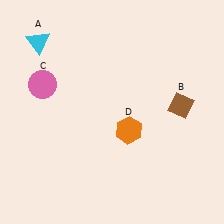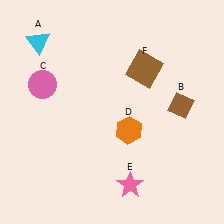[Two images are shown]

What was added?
A pink star (E), a brown square (F) were added in Image 2.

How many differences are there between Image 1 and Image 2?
There are 2 differences between the two images.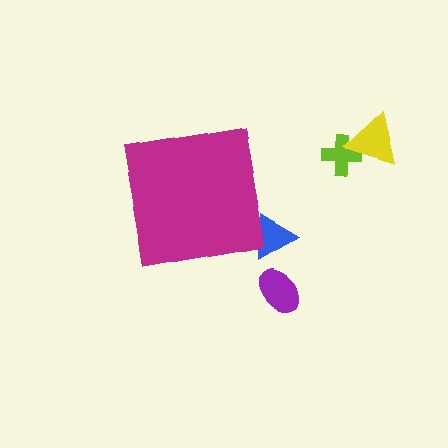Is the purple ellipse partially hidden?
No, the purple ellipse is fully visible.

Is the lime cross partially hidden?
No, the lime cross is fully visible.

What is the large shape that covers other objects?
A magenta square.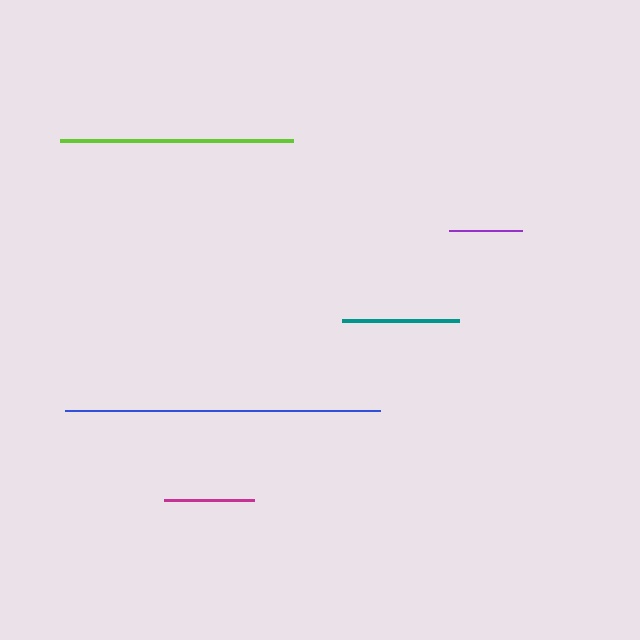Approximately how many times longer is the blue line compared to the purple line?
The blue line is approximately 4.3 times the length of the purple line.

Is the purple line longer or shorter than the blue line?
The blue line is longer than the purple line.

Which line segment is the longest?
The blue line is the longest at approximately 315 pixels.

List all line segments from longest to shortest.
From longest to shortest: blue, lime, teal, magenta, purple.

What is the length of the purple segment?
The purple segment is approximately 73 pixels long.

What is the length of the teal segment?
The teal segment is approximately 117 pixels long.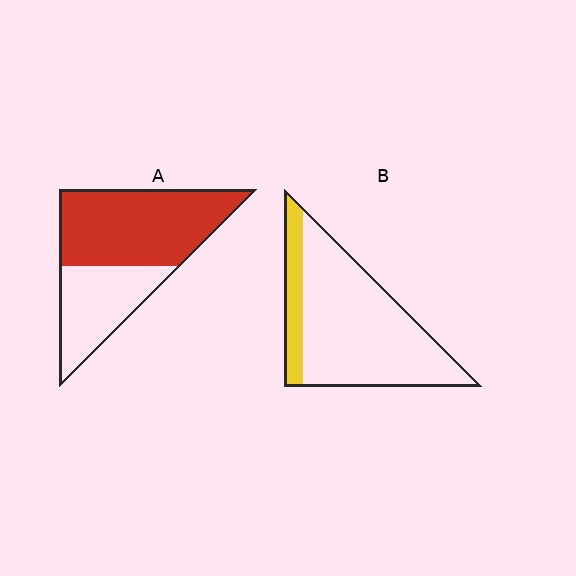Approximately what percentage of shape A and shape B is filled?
A is approximately 65% and B is approximately 20%.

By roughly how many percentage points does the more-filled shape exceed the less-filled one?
By roughly 45 percentage points (A over B).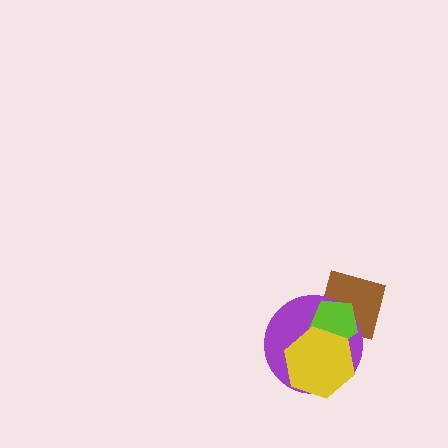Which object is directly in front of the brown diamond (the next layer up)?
The purple circle is directly in front of the brown diamond.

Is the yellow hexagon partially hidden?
No, no other shape covers it.